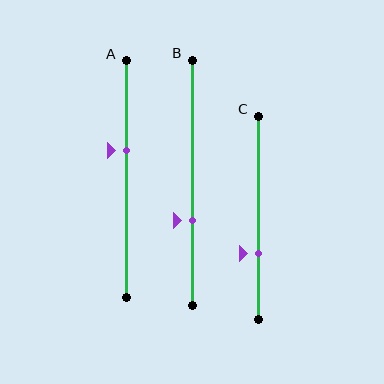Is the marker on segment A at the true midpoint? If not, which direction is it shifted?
No, the marker on segment A is shifted upward by about 12% of the segment length.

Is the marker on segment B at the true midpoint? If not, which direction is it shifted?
No, the marker on segment B is shifted downward by about 16% of the segment length.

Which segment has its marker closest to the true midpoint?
Segment A has its marker closest to the true midpoint.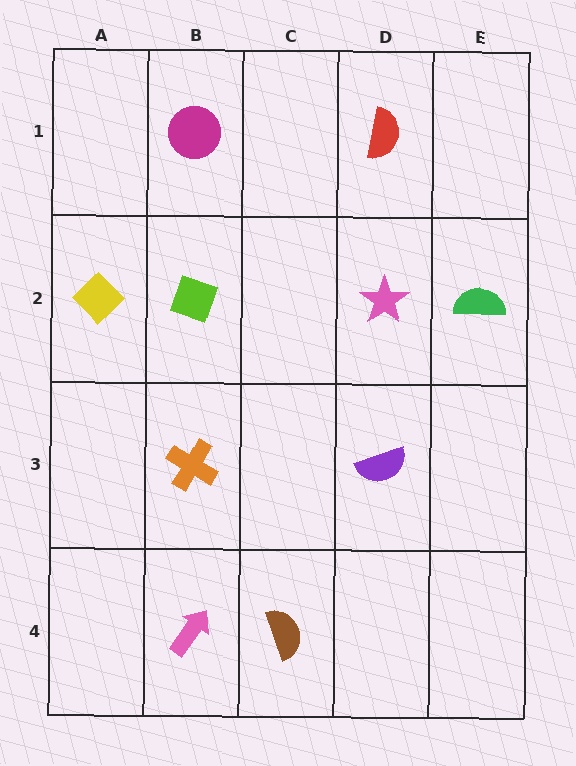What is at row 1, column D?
A red semicircle.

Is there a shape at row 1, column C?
No, that cell is empty.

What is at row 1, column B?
A magenta circle.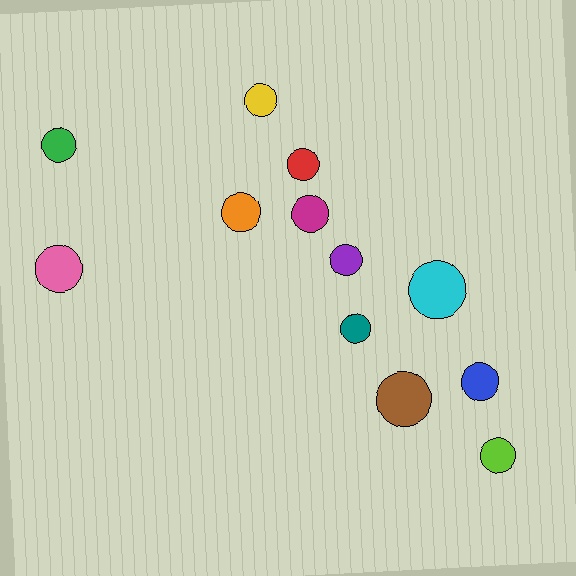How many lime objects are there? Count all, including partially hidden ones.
There is 1 lime object.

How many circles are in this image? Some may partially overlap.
There are 12 circles.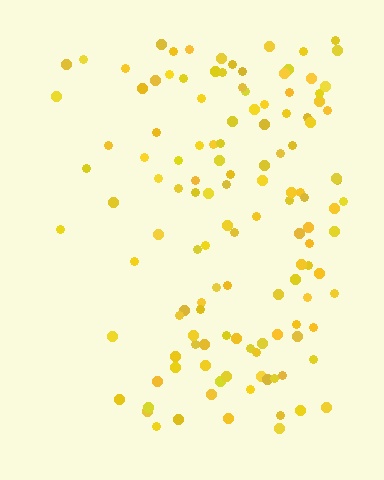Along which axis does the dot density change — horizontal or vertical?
Horizontal.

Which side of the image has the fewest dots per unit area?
The left.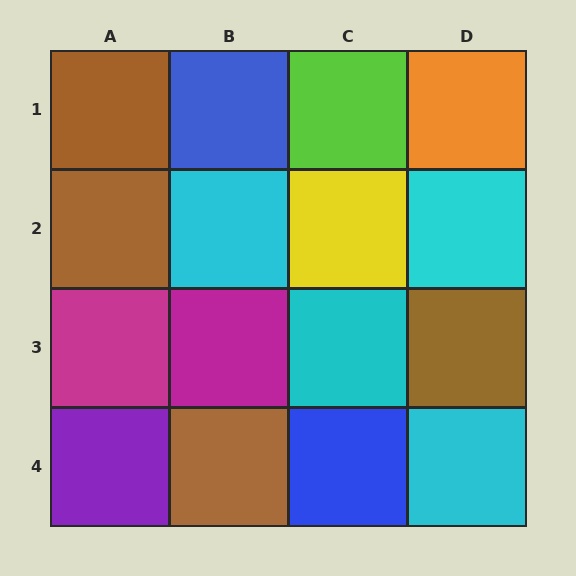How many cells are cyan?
4 cells are cyan.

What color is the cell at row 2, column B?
Cyan.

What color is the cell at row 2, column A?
Brown.